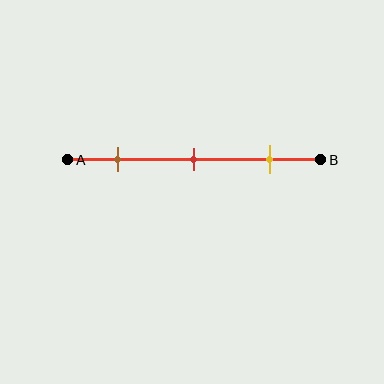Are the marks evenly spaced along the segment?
Yes, the marks are approximately evenly spaced.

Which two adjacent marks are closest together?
The brown and red marks are the closest adjacent pair.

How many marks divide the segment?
There are 3 marks dividing the segment.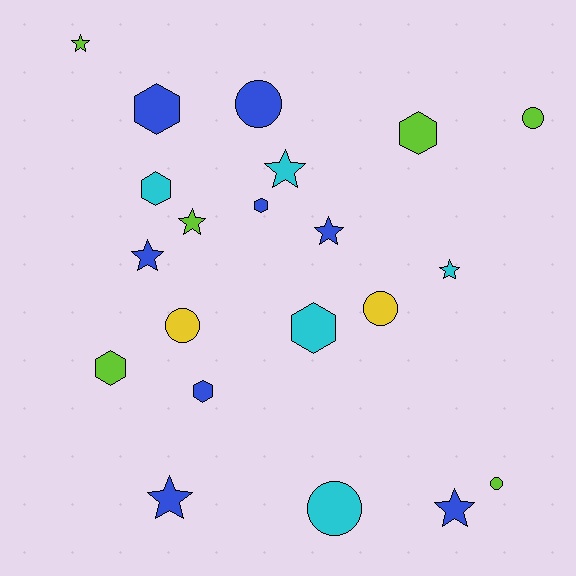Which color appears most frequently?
Blue, with 8 objects.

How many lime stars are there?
There are 2 lime stars.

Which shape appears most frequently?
Star, with 8 objects.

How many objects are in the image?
There are 21 objects.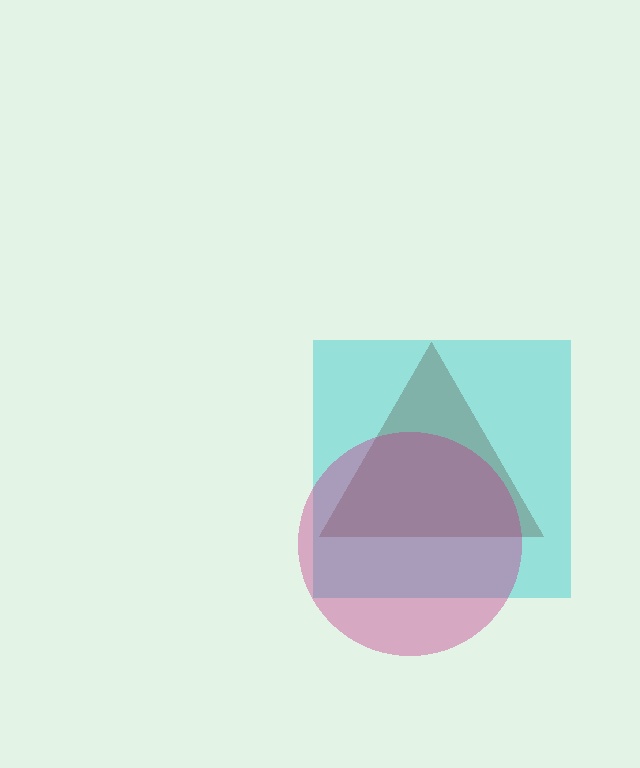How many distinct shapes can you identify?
There are 3 distinct shapes: a brown triangle, a cyan square, a magenta circle.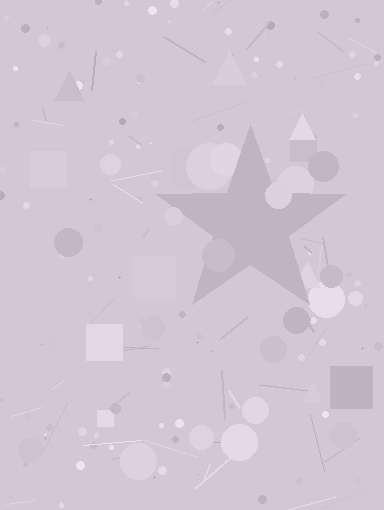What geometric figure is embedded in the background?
A star is embedded in the background.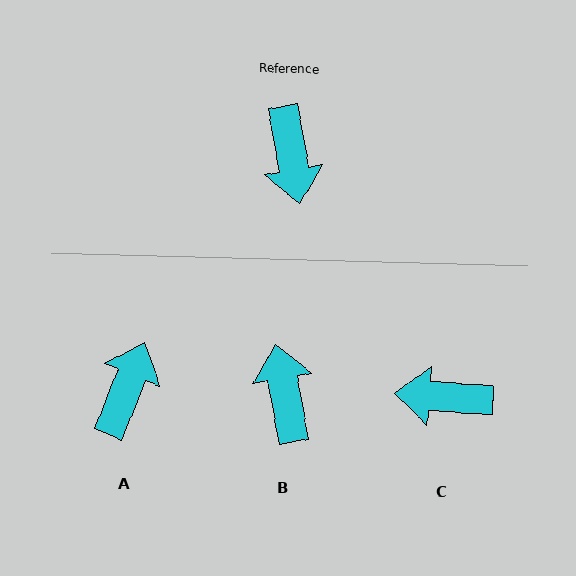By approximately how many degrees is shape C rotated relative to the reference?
Approximately 104 degrees clockwise.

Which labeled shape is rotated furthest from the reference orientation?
B, about 179 degrees away.